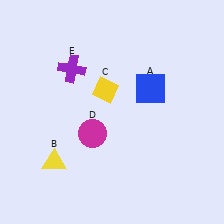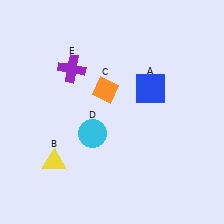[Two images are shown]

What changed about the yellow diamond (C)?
In Image 1, C is yellow. In Image 2, it changed to orange.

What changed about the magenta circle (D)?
In Image 1, D is magenta. In Image 2, it changed to cyan.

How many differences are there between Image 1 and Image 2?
There are 2 differences between the two images.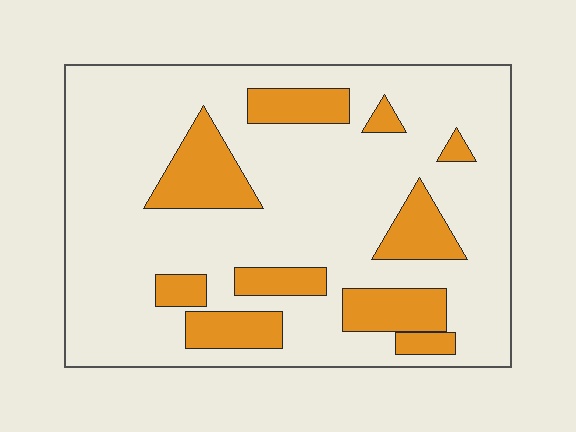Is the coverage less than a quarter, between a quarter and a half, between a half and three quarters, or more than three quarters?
Less than a quarter.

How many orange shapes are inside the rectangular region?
10.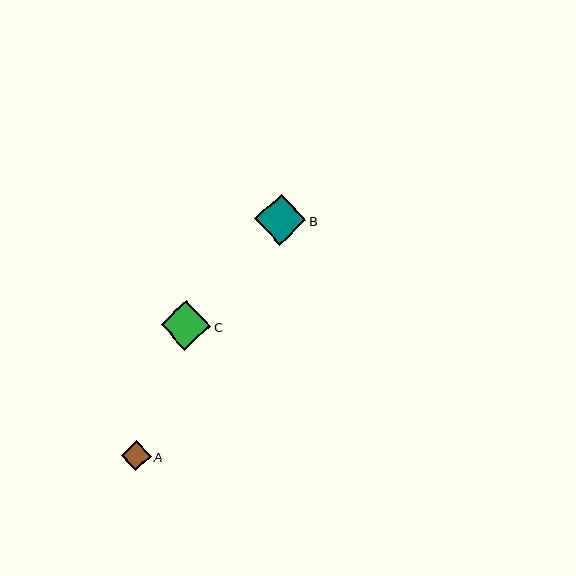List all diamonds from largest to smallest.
From largest to smallest: B, C, A.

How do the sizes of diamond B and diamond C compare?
Diamond B and diamond C are approximately the same size.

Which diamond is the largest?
Diamond B is the largest with a size of approximately 51 pixels.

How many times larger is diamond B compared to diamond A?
Diamond B is approximately 1.7 times the size of diamond A.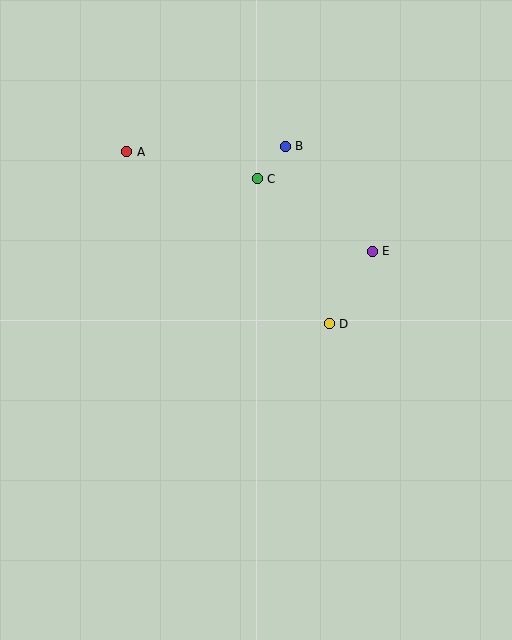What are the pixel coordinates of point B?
Point B is at (285, 146).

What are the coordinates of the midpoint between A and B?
The midpoint between A and B is at (206, 149).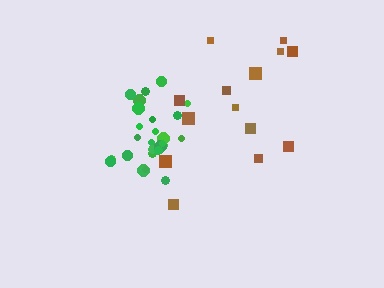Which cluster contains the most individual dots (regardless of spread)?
Green (26).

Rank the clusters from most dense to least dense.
green, brown.